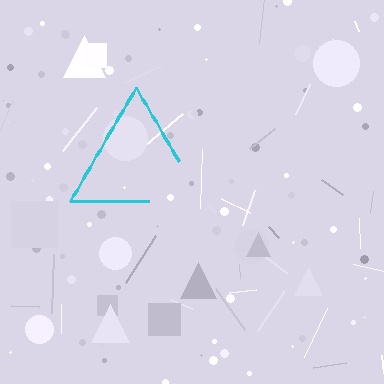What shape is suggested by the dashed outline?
The dashed outline suggests a triangle.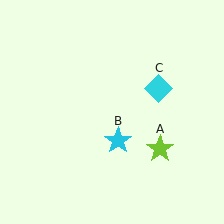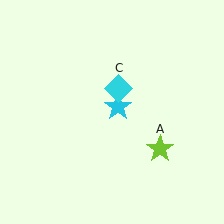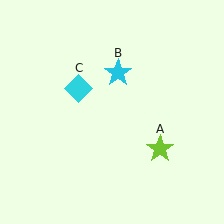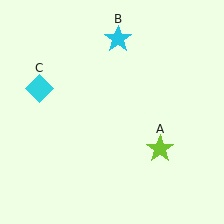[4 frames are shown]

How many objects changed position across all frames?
2 objects changed position: cyan star (object B), cyan diamond (object C).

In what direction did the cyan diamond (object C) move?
The cyan diamond (object C) moved left.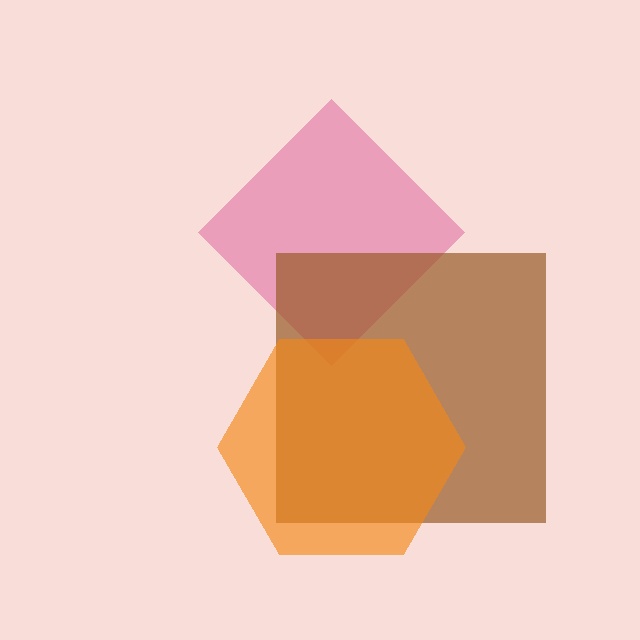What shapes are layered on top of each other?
The layered shapes are: a pink diamond, a brown square, an orange hexagon.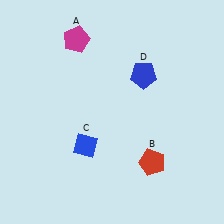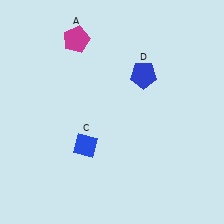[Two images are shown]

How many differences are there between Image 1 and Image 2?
There is 1 difference between the two images.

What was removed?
The red pentagon (B) was removed in Image 2.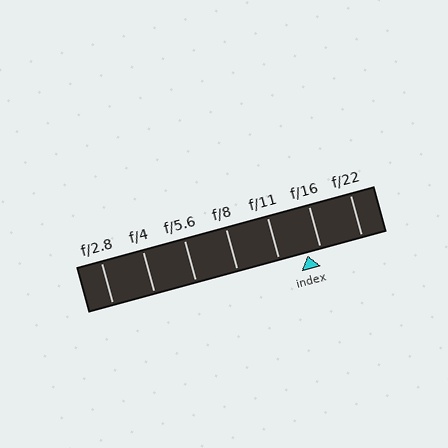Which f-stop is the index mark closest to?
The index mark is closest to f/16.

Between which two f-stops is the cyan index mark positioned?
The index mark is between f/11 and f/16.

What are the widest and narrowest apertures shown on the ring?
The widest aperture shown is f/2.8 and the narrowest is f/22.